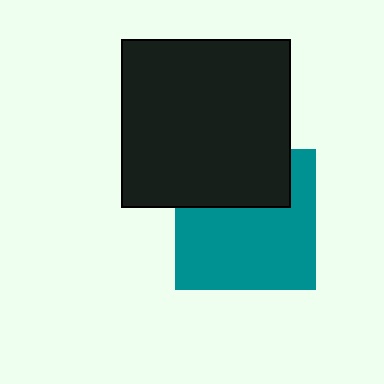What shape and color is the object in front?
The object in front is a black square.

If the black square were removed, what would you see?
You would see the complete teal square.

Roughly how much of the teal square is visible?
Most of it is visible (roughly 66%).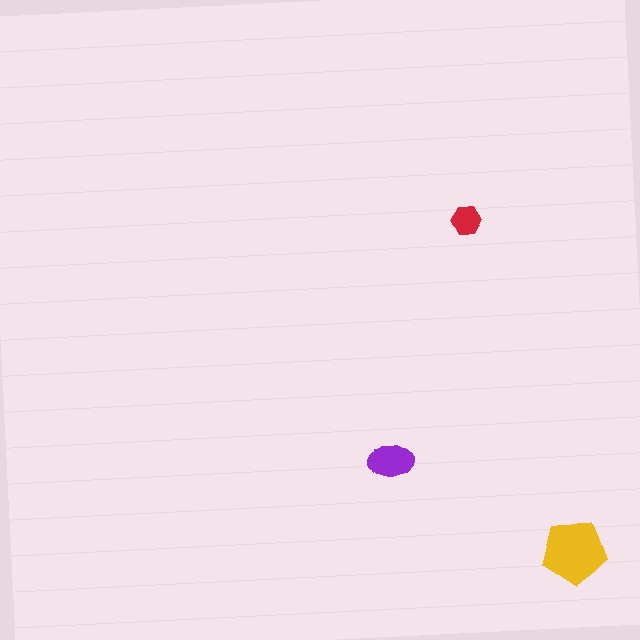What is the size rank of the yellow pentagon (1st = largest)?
1st.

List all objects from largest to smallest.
The yellow pentagon, the purple ellipse, the red hexagon.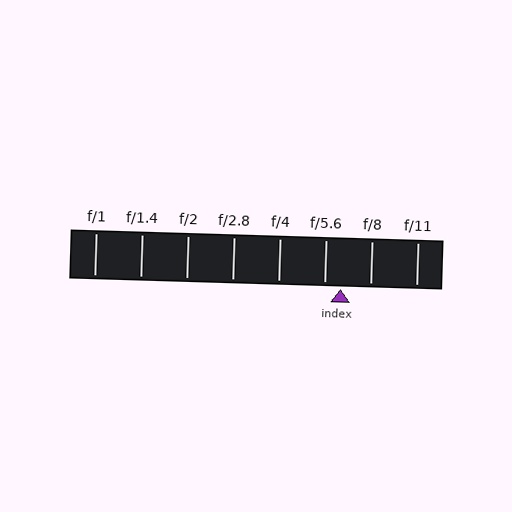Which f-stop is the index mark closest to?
The index mark is closest to f/5.6.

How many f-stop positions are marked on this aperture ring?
There are 8 f-stop positions marked.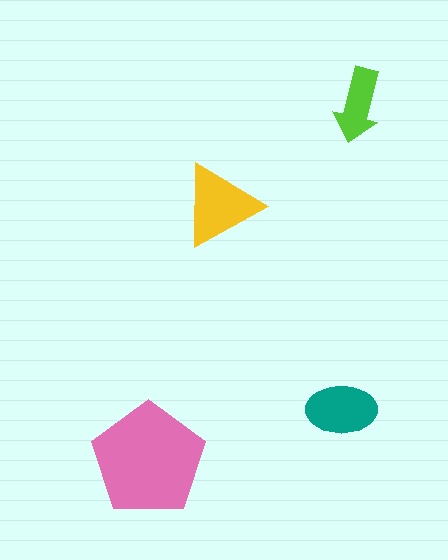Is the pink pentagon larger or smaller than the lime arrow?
Larger.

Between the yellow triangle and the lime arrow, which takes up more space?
The yellow triangle.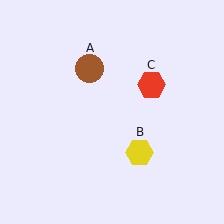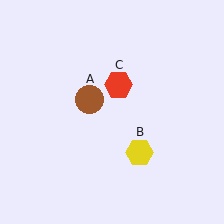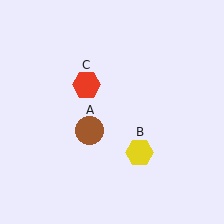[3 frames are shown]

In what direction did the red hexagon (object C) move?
The red hexagon (object C) moved left.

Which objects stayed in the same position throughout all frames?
Yellow hexagon (object B) remained stationary.